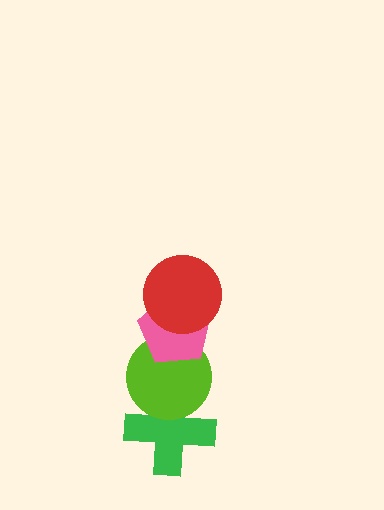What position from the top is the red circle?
The red circle is 1st from the top.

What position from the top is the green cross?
The green cross is 4th from the top.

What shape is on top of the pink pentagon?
The red circle is on top of the pink pentagon.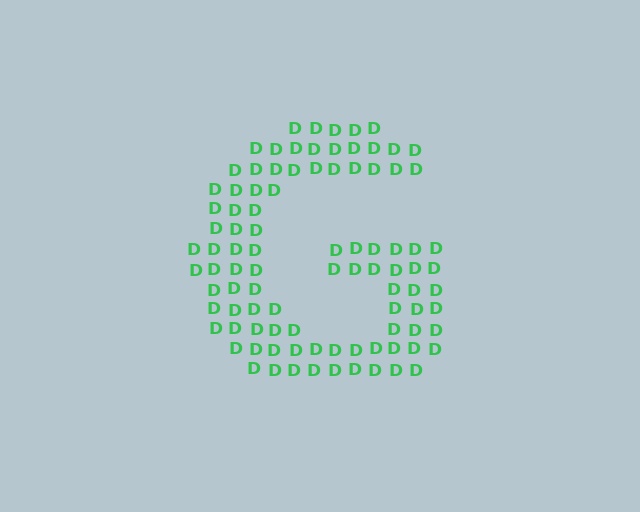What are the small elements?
The small elements are letter D's.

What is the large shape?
The large shape is the letter G.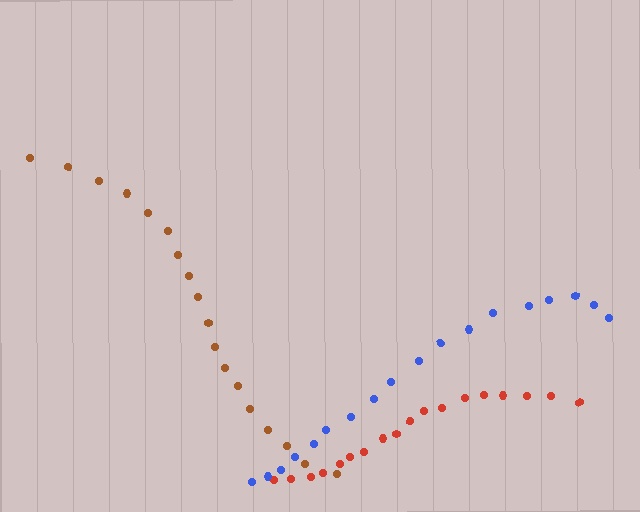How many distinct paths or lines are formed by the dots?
There are 3 distinct paths.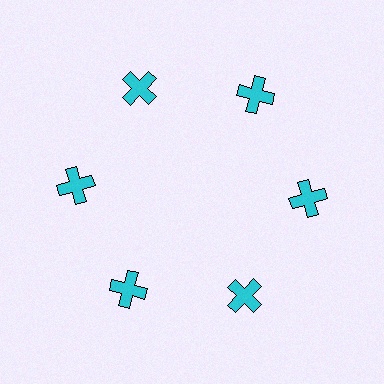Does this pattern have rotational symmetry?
Yes, this pattern has 6-fold rotational symmetry. It looks the same after rotating 60 degrees around the center.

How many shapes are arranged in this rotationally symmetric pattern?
There are 6 shapes, arranged in 6 groups of 1.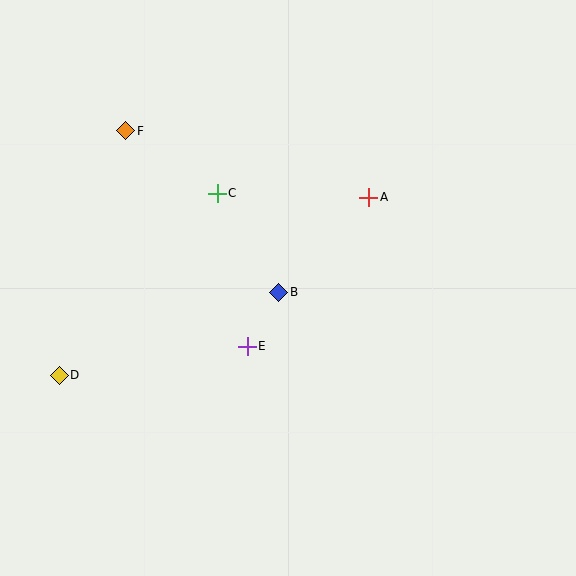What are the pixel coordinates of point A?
Point A is at (369, 197).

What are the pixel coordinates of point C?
Point C is at (217, 193).